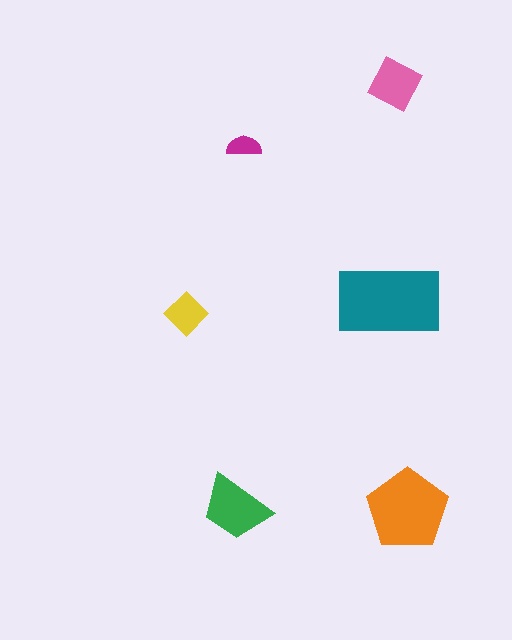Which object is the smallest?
The magenta semicircle.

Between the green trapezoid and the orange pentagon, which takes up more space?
The orange pentagon.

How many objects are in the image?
There are 6 objects in the image.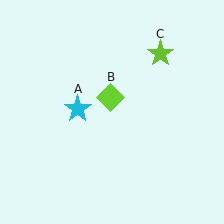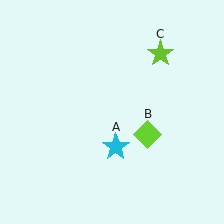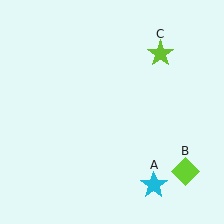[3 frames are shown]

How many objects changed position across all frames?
2 objects changed position: cyan star (object A), lime diamond (object B).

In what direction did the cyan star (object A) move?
The cyan star (object A) moved down and to the right.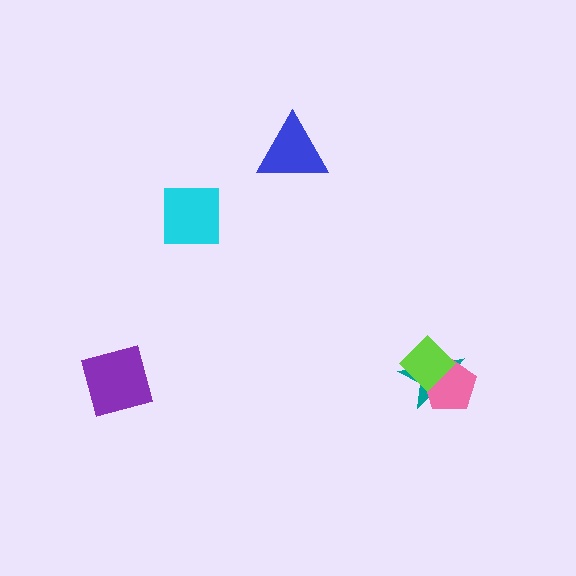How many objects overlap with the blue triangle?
0 objects overlap with the blue triangle.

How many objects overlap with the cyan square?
0 objects overlap with the cyan square.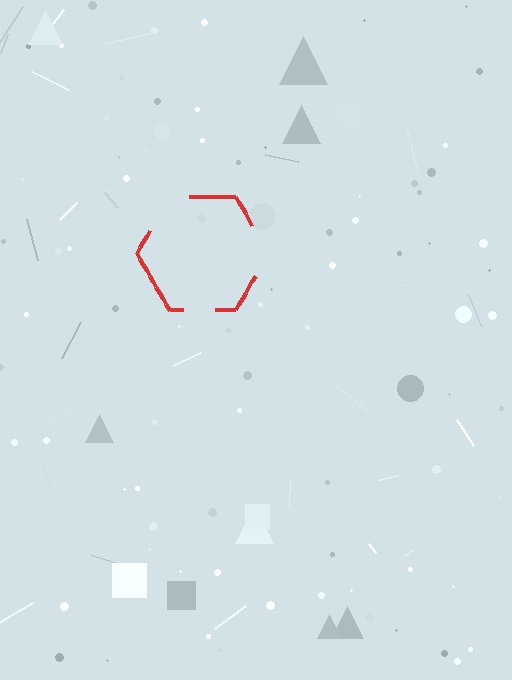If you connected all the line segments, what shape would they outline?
They would outline a hexagon.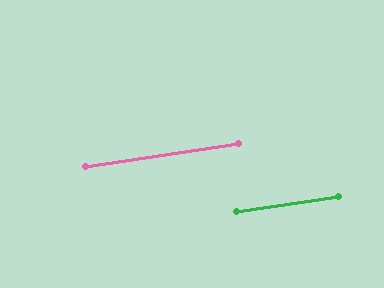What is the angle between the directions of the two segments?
Approximately 0 degrees.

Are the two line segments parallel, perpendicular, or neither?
Parallel — their directions differ by only 0.0°.